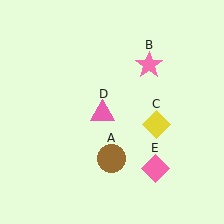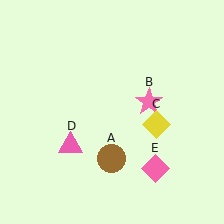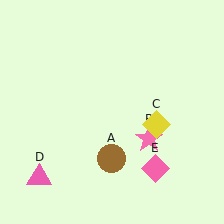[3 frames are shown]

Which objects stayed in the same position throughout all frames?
Brown circle (object A) and yellow diamond (object C) and pink diamond (object E) remained stationary.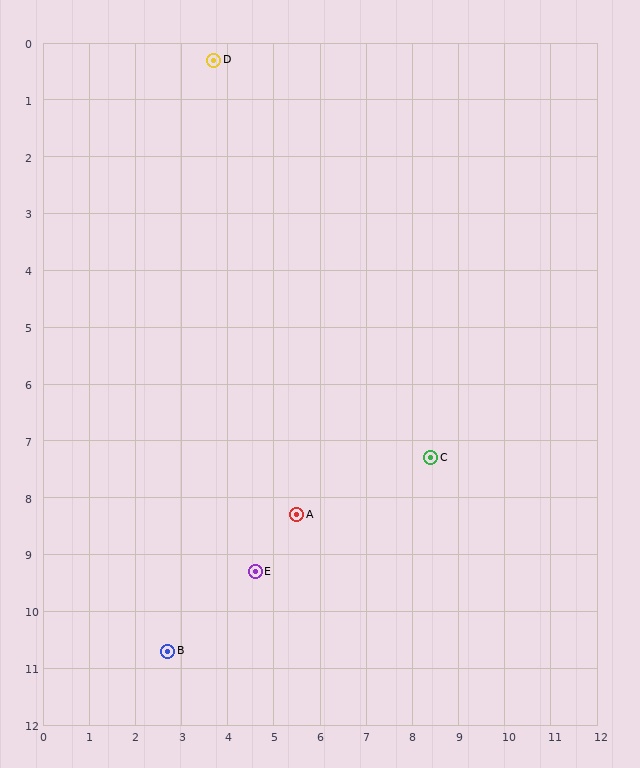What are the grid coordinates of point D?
Point D is at approximately (3.7, 0.3).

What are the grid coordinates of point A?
Point A is at approximately (5.5, 8.3).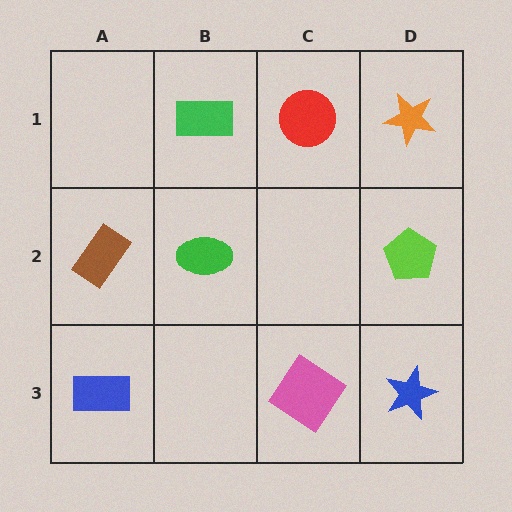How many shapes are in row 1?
3 shapes.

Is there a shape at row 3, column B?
No, that cell is empty.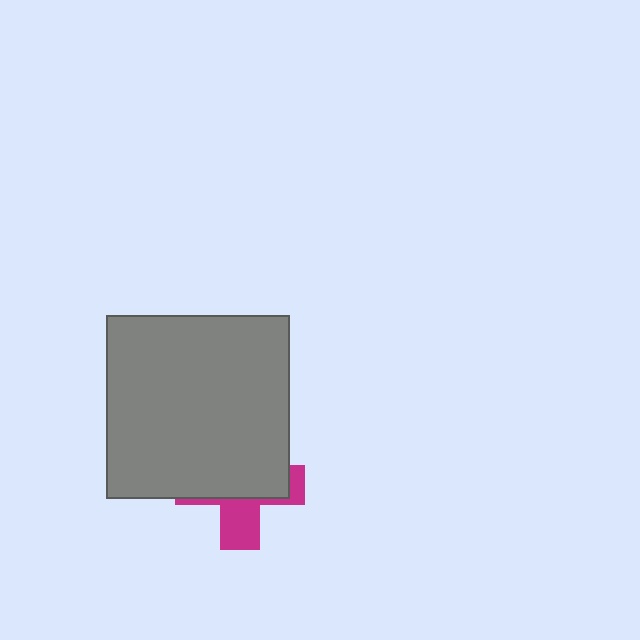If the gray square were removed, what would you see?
You would see the complete magenta cross.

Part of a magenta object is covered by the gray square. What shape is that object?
It is a cross.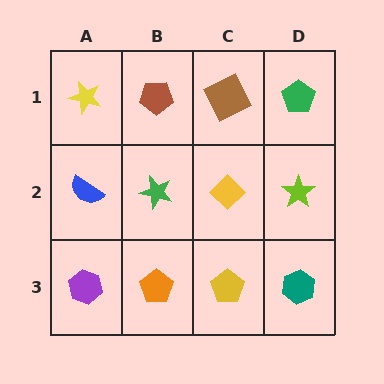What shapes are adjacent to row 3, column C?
A yellow diamond (row 2, column C), an orange pentagon (row 3, column B), a teal hexagon (row 3, column D).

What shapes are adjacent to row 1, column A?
A blue semicircle (row 2, column A), a brown pentagon (row 1, column B).